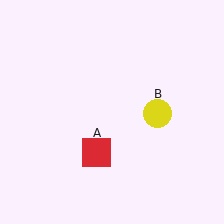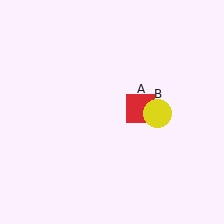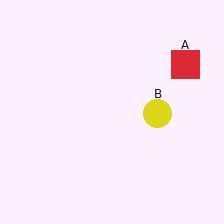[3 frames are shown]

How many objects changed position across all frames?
1 object changed position: red square (object A).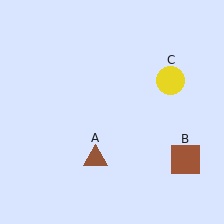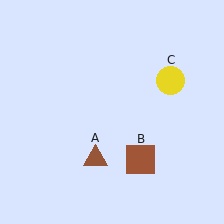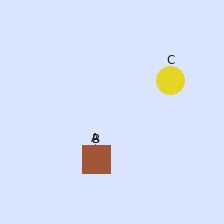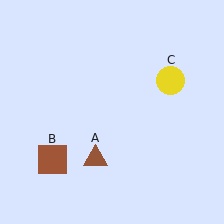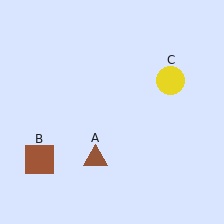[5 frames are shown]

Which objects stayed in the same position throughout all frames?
Brown triangle (object A) and yellow circle (object C) remained stationary.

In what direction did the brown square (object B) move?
The brown square (object B) moved left.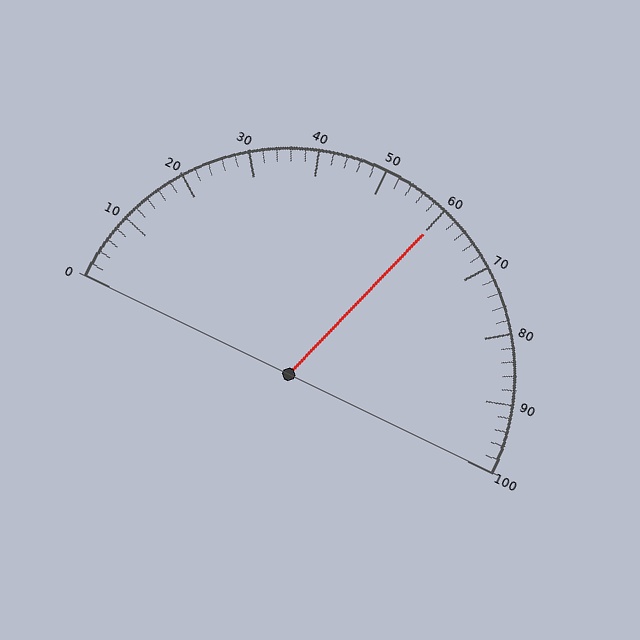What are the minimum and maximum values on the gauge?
The gauge ranges from 0 to 100.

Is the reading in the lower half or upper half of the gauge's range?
The reading is in the upper half of the range (0 to 100).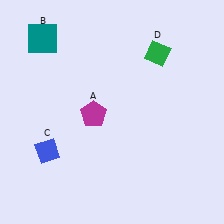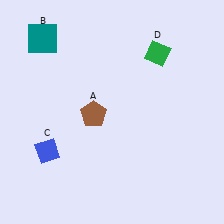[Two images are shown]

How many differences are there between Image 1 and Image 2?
There is 1 difference between the two images.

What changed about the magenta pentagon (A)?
In Image 1, A is magenta. In Image 2, it changed to brown.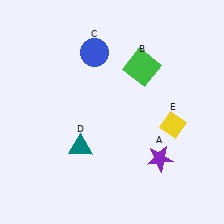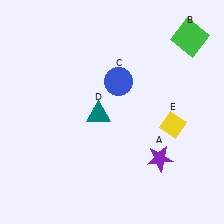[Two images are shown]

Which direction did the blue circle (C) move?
The blue circle (C) moved down.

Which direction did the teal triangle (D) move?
The teal triangle (D) moved up.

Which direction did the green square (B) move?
The green square (B) moved right.